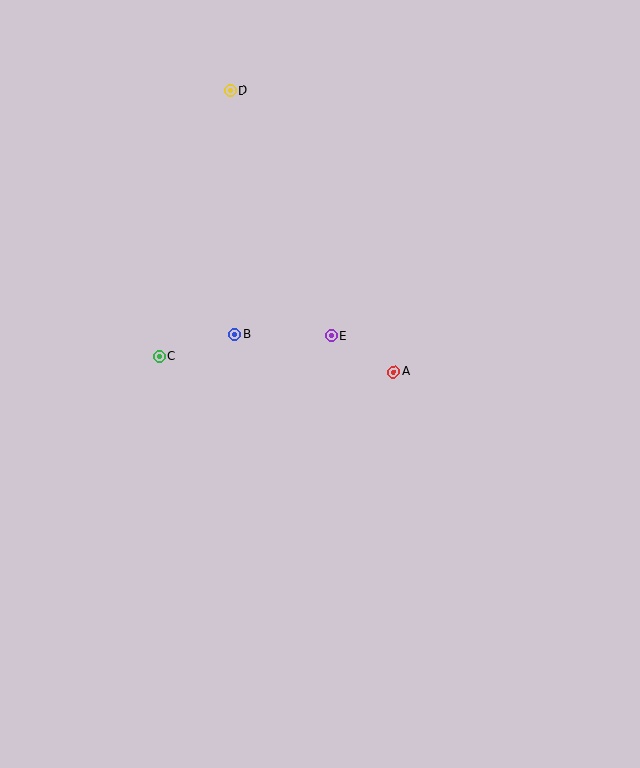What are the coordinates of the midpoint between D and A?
The midpoint between D and A is at (312, 231).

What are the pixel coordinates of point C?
Point C is at (159, 356).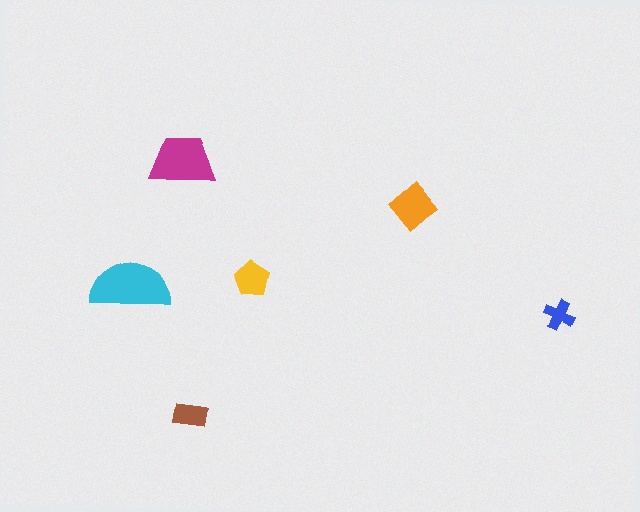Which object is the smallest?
The blue cross.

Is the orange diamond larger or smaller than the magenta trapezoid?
Smaller.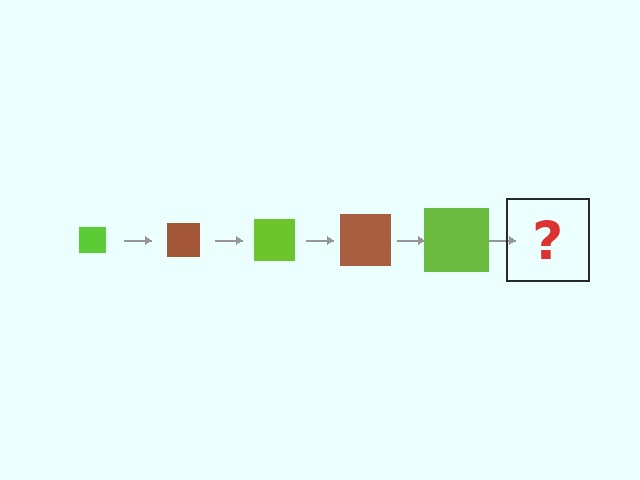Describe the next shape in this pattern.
It should be a brown square, larger than the previous one.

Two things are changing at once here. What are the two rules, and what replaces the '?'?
The two rules are that the square grows larger each step and the color cycles through lime and brown. The '?' should be a brown square, larger than the previous one.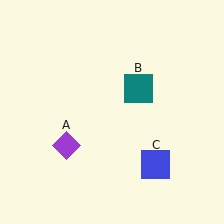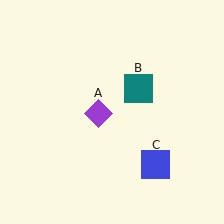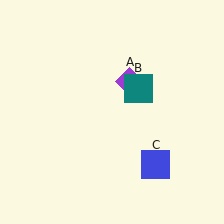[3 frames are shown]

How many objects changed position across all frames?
1 object changed position: purple diamond (object A).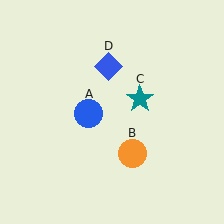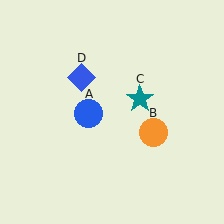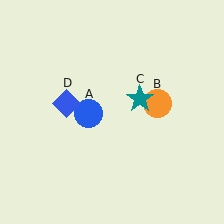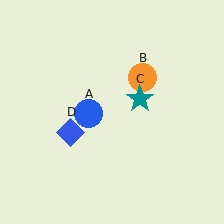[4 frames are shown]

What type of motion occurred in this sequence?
The orange circle (object B), blue diamond (object D) rotated counterclockwise around the center of the scene.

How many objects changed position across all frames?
2 objects changed position: orange circle (object B), blue diamond (object D).